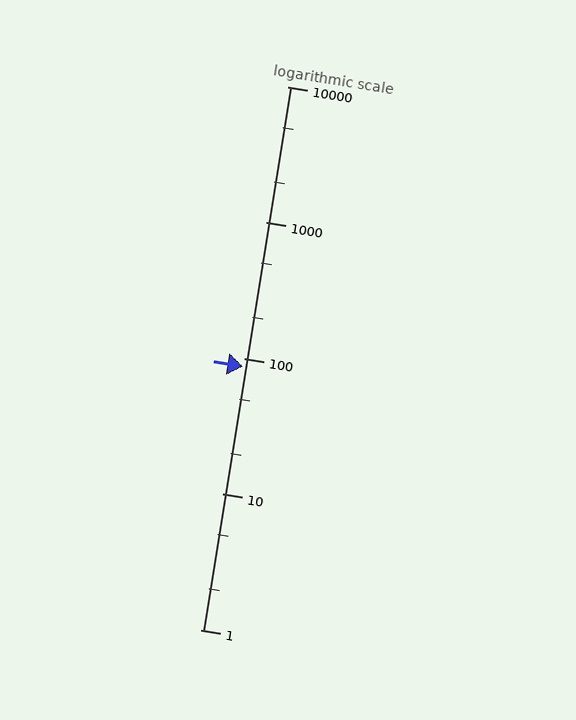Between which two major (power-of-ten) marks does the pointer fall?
The pointer is between 10 and 100.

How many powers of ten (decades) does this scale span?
The scale spans 4 decades, from 1 to 10000.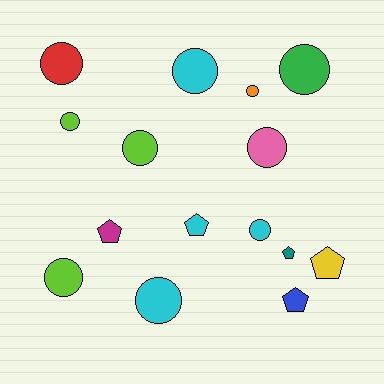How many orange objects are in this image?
There is 1 orange object.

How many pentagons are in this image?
There are 5 pentagons.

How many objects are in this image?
There are 15 objects.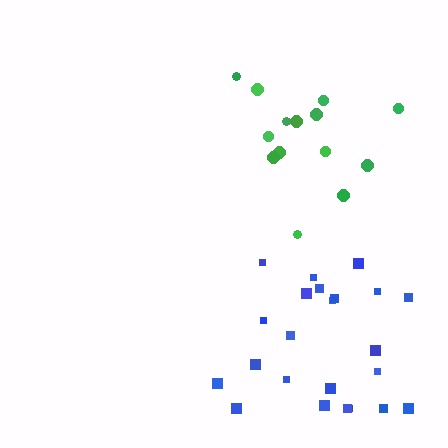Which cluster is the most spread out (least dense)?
Green.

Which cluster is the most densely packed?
Blue.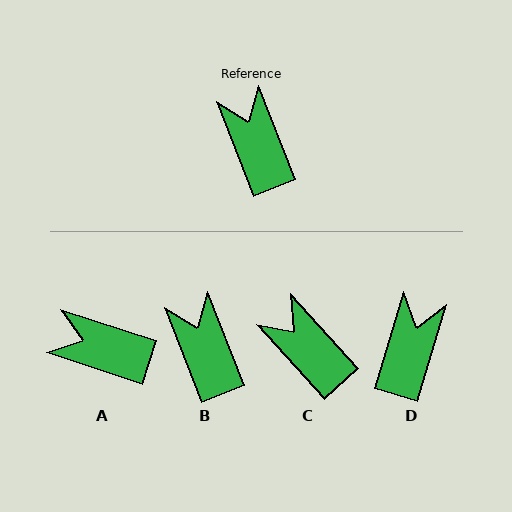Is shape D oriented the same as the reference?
No, it is off by about 38 degrees.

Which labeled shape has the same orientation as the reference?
B.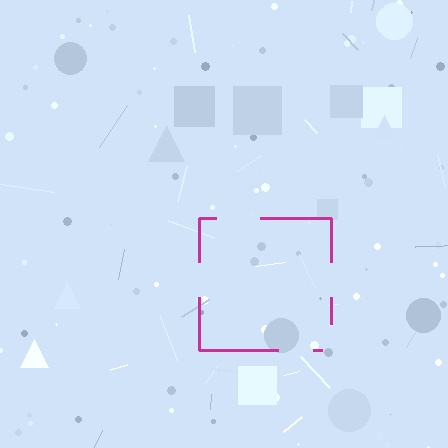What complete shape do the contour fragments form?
The contour fragments form a square.